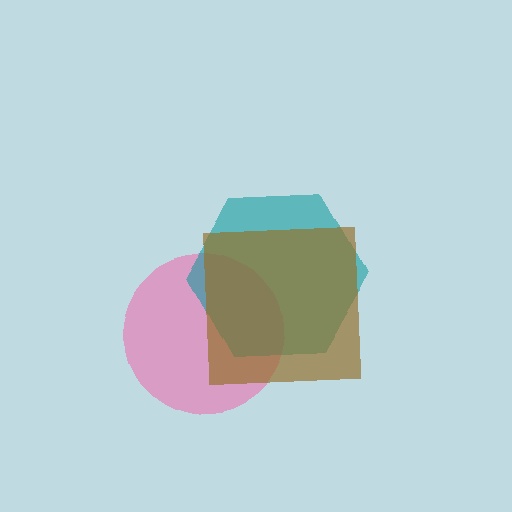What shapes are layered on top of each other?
The layered shapes are: a pink circle, a teal hexagon, a brown square.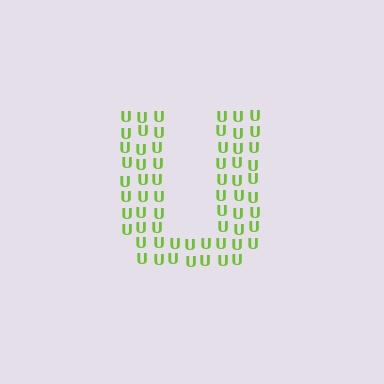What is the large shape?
The large shape is the letter U.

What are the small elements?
The small elements are letter U's.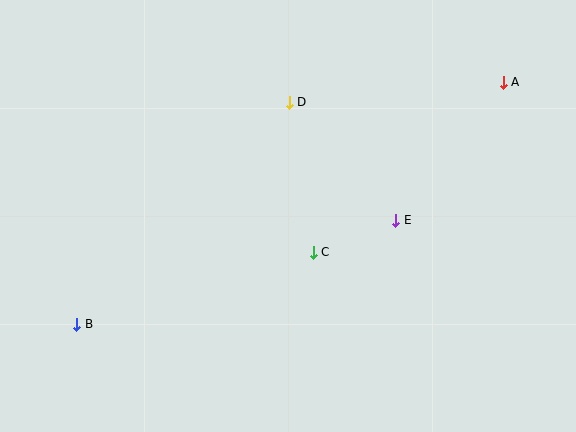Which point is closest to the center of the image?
Point C at (313, 252) is closest to the center.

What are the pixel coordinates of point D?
Point D is at (289, 102).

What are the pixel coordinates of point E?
Point E is at (396, 220).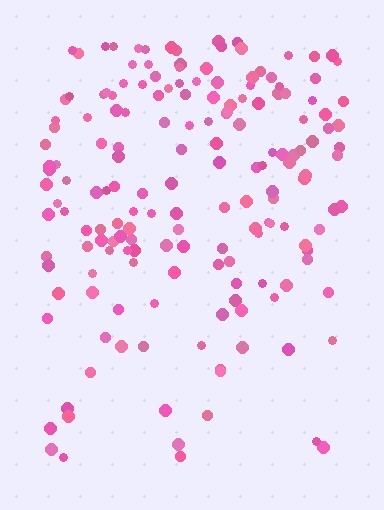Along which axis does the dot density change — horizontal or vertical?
Vertical.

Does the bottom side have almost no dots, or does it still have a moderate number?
Still a moderate number, just noticeably fewer than the top.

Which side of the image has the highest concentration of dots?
The top.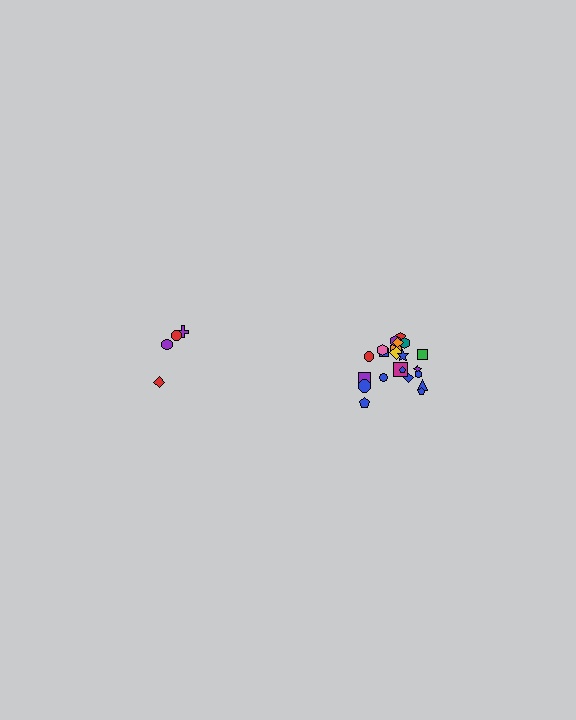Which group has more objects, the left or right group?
The right group.